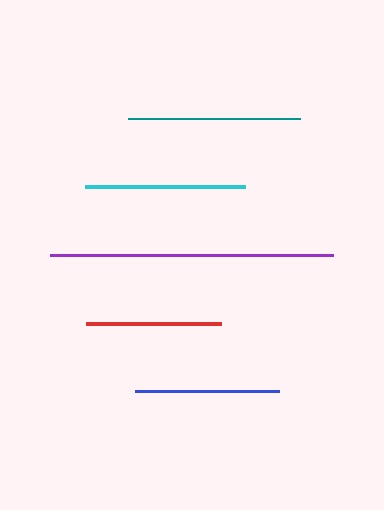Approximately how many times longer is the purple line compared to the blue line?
The purple line is approximately 2.0 times the length of the blue line.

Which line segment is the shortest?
The red line is the shortest at approximately 134 pixels.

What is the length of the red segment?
The red segment is approximately 134 pixels long.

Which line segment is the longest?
The purple line is the longest at approximately 284 pixels.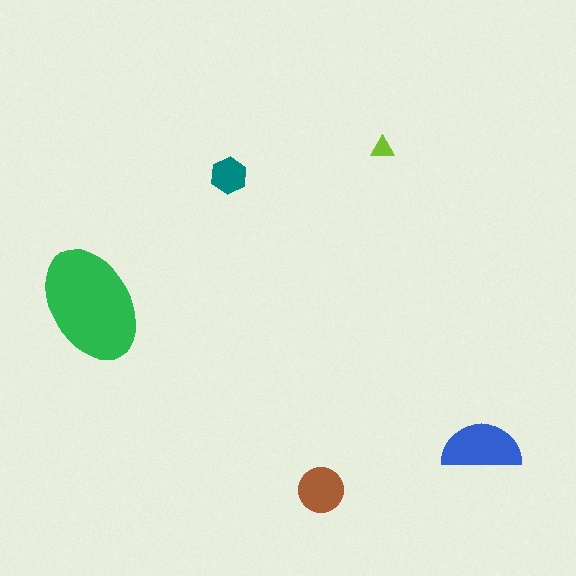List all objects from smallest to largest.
The lime triangle, the teal hexagon, the brown circle, the blue semicircle, the green ellipse.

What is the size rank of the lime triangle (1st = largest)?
5th.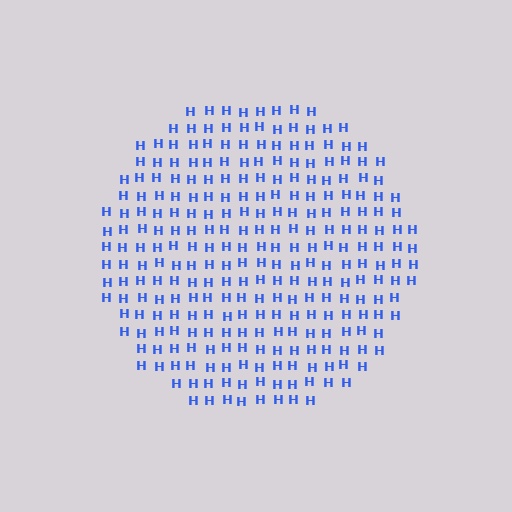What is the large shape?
The large shape is a circle.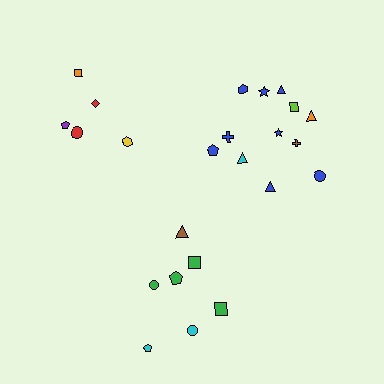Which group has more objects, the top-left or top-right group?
The top-right group.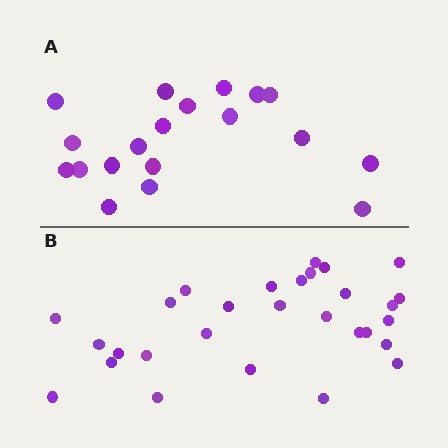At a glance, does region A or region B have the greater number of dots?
Region B (the bottom region) has more dots.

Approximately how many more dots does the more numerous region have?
Region B has roughly 10 or so more dots than region A.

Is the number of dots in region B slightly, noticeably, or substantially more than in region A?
Region B has substantially more. The ratio is roughly 1.5 to 1.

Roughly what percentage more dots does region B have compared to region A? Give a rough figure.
About 55% more.